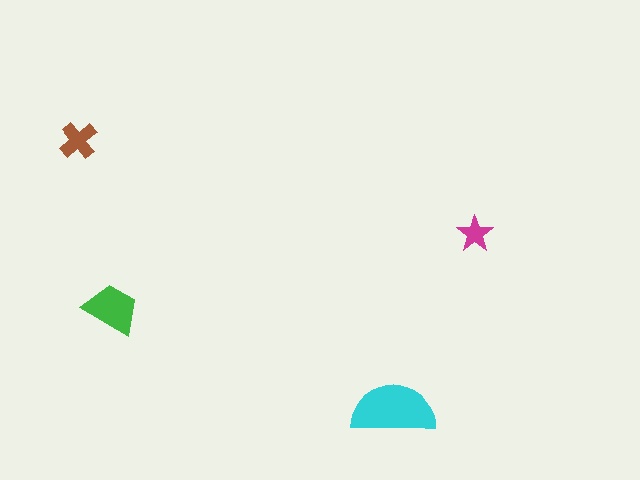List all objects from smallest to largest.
The magenta star, the brown cross, the green trapezoid, the cyan semicircle.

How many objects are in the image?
There are 4 objects in the image.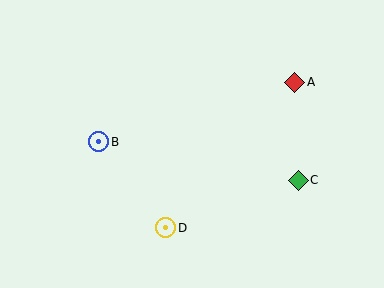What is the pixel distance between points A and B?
The distance between A and B is 205 pixels.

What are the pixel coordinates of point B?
Point B is at (99, 142).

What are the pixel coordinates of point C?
Point C is at (298, 180).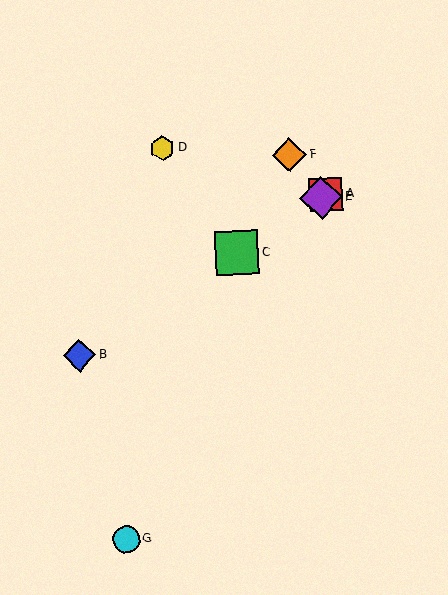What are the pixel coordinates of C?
Object C is at (237, 253).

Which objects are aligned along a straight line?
Objects A, B, C, E are aligned along a straight line.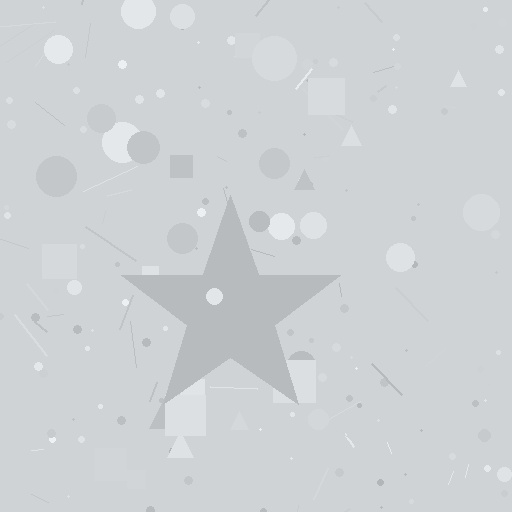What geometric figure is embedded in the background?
A star is embedded in the background.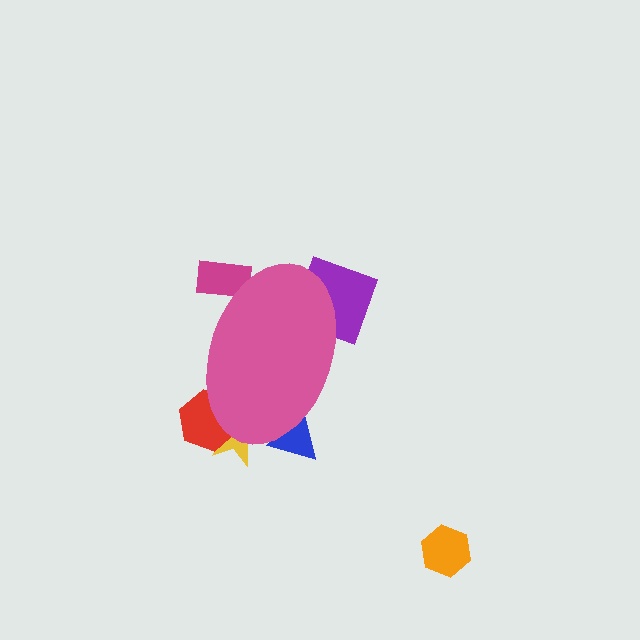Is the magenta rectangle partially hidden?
Yes, the magenta rectangle is partially hidden behind the pink ellipse.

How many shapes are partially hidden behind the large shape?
5 shapes are partially hidden.